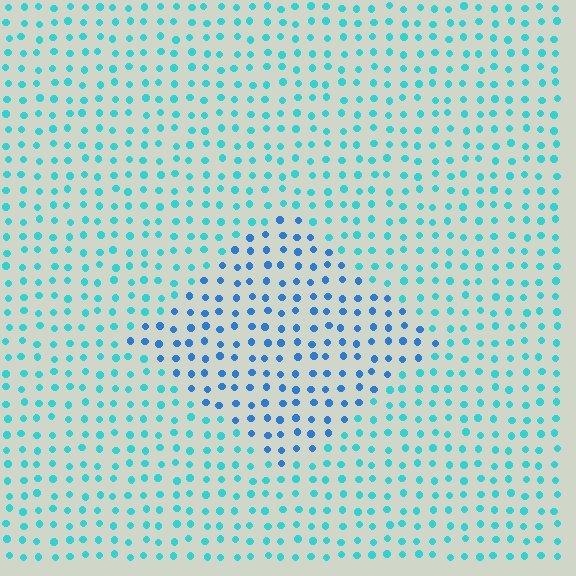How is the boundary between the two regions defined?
The boundary is defined purely by a slight shift in hue (about 32 degrees). Spacing, size, and orientation are identical on both sides.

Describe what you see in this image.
The image is filled with small cyan elements in a uniform arrangement. A diamond-shaped region is visible where the elements are tinted to a slightly different hue, forming a subtle color boundary.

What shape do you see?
I see a diamond.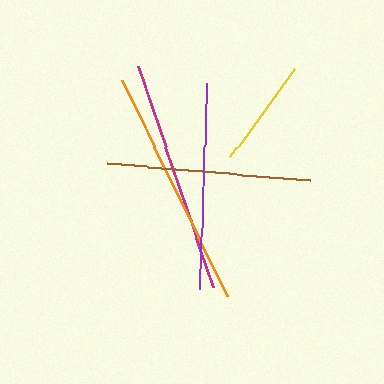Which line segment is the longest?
The orange line is the longest at approximately 240 pixels.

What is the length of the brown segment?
The brown segment is approximately 204 pixels long.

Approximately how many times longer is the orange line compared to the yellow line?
The orange line is approximately 2.2 times the length of the yellow line.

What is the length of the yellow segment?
The yellow segment is approximately 109 pixels long.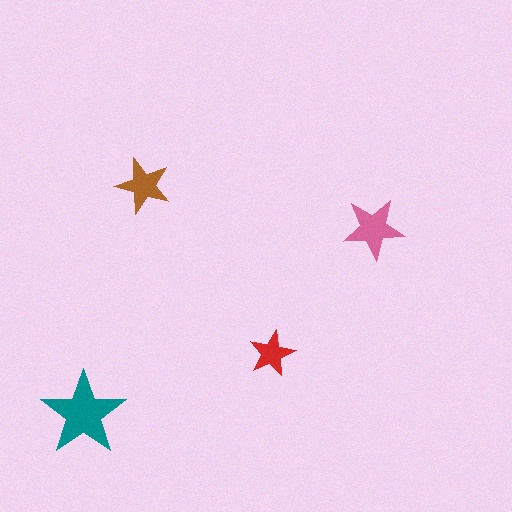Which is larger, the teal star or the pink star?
The teal one.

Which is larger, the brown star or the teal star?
The teal one.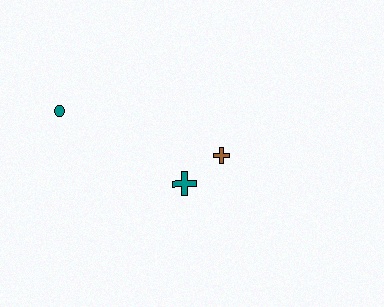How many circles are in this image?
There is 1 circle.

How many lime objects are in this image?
There are no lime objects.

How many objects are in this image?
There are 3 objects.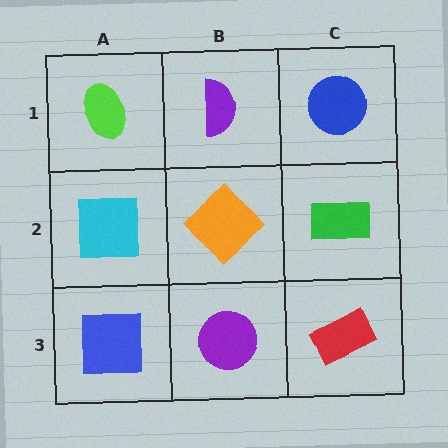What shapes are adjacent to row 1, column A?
A cyan square (row 2, column A), a purple semicircle (row 1, column B).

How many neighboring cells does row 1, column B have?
3.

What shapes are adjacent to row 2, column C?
A blue circle (row 1, column C), a red rectangle (row 3, column C), an orange diamond (row 2, column B).